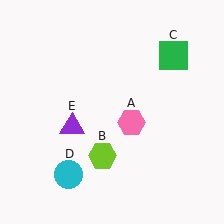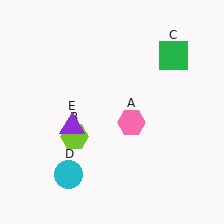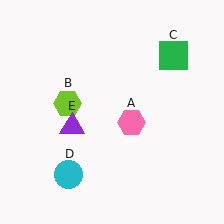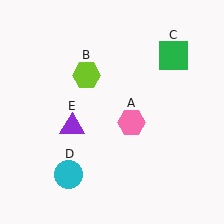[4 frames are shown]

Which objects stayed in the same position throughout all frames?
Pink hexagon (object A) and green square (object C) and cyan circle (object D) and purple triangle (object E) remained stationary.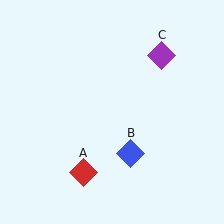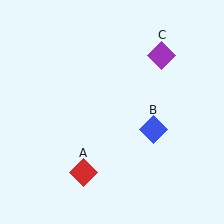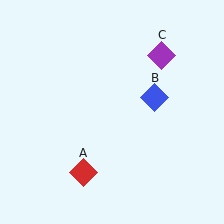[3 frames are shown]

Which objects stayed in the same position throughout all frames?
Red diamond (object A) and purple diamond (object C) remained stationary.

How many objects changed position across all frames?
1 object changed position: blue diamond (object B).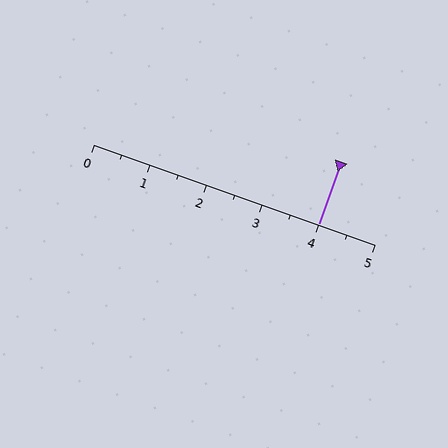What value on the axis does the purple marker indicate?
The marker indicates approximately 4.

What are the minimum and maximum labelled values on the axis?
The axis runs from 0 to 5.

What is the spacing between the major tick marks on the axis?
The major ticks are spaced 1 apart.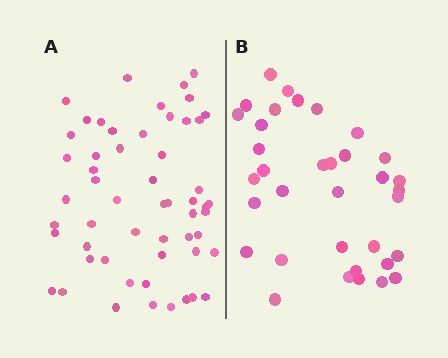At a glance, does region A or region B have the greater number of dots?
Region A (the left region) has more dots.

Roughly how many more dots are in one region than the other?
Region A has approximately 20 more dots than region B.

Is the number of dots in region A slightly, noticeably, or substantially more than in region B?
Region A has substantially more. The ratio is roughly 1.6 to 1.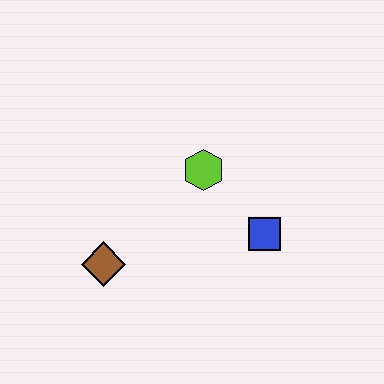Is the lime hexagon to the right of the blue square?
No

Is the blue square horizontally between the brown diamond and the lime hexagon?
No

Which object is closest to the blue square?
The lime hexagon is closest to the blue square.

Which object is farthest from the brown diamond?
The blue square is farthest from the brown diamond.